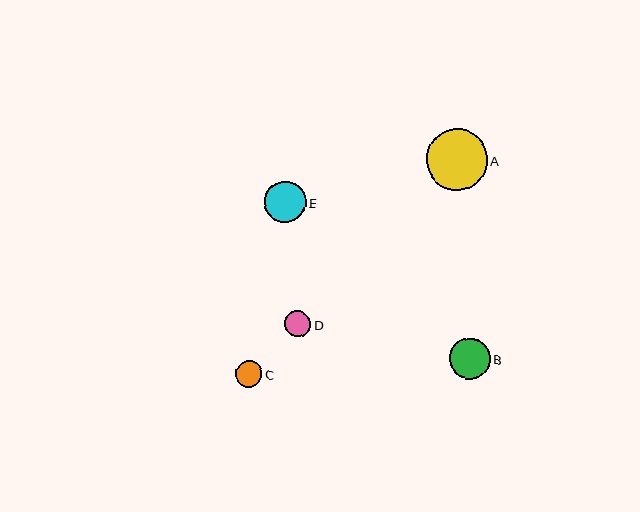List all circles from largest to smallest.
From largest to smallest: A, E, B, C, D.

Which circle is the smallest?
Circle D is the smallest with a size of approximately 26 pixels.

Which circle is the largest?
Circle A is the largest with a size of approximately 61 pixels.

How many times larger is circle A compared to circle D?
Circle A is approximately 2.4 times the size of circle D.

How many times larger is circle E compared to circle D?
Circle E is approximately 1.6 times the size of circle D.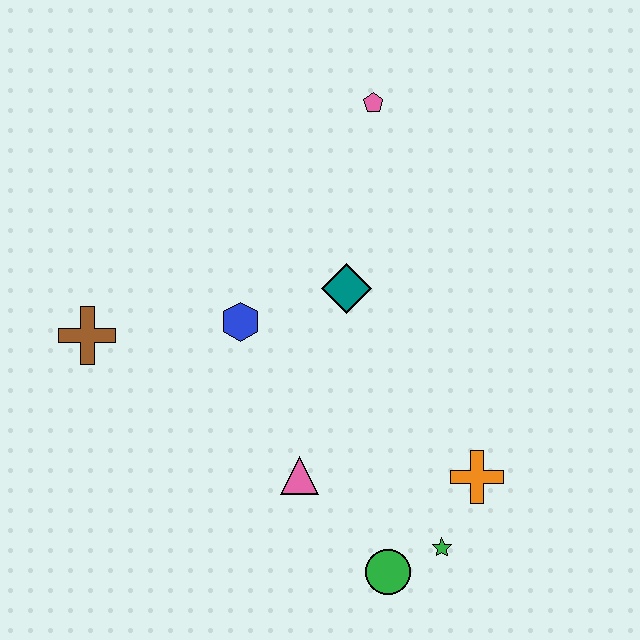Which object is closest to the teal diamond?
The blue hexagon is closest to the teal diamond.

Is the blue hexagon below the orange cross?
No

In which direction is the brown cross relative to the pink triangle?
The brown cross is to the left of the pink triangle.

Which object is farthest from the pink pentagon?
The green circle is farthest from the pink pentagon.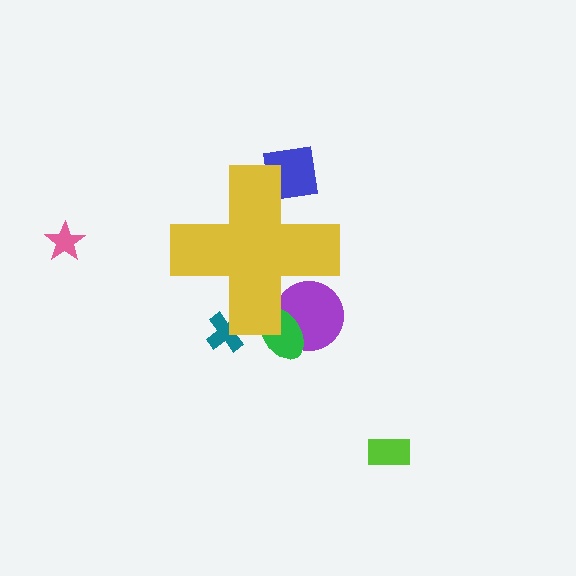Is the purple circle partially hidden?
Yes, the purple circle is partially hidden behind the yellow cross.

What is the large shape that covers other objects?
A yellow cross.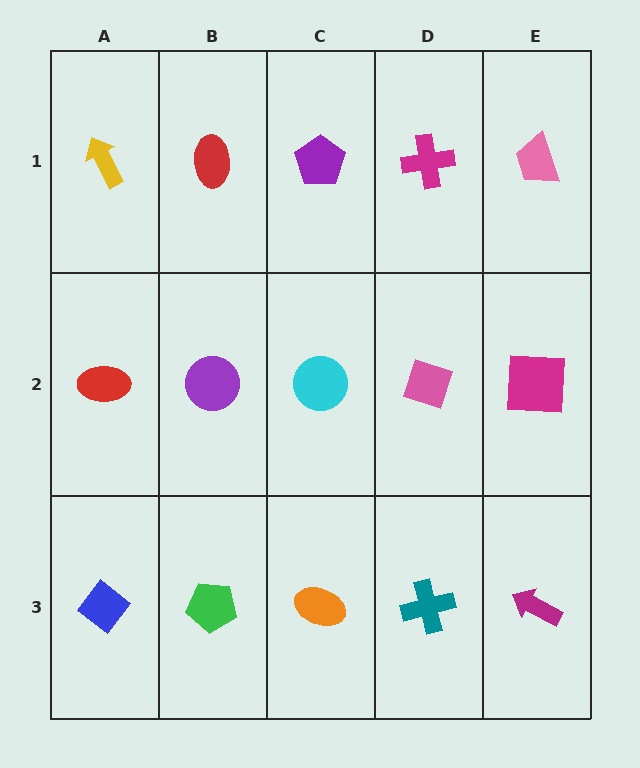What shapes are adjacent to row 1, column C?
A cyan circle (row 2, column C), a red ellipse (row 1, column B), a magenta cross (row 1, column D).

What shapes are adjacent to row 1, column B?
A purple circle (row 2, column B), a yellow arrow (row 1, column A), a purple pentagon (row 1, column C).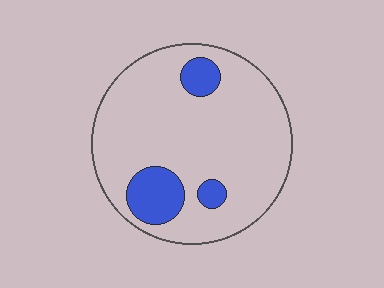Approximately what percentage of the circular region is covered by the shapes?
Approximately 15%.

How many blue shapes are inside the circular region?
3.